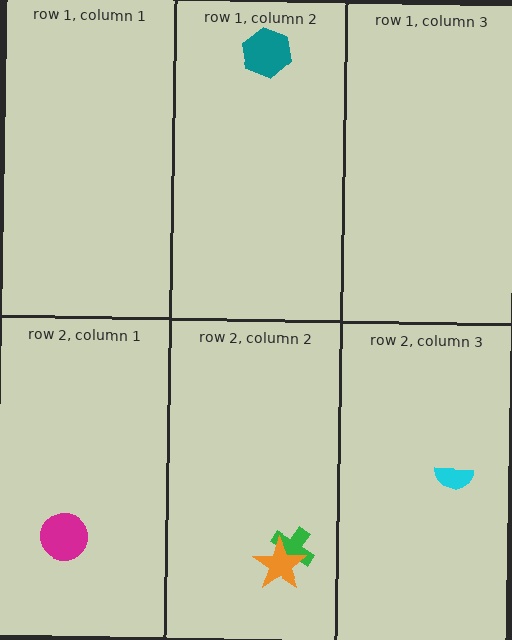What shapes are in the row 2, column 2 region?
The green cross, the orange star.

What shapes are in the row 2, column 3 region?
The cyan semicircle.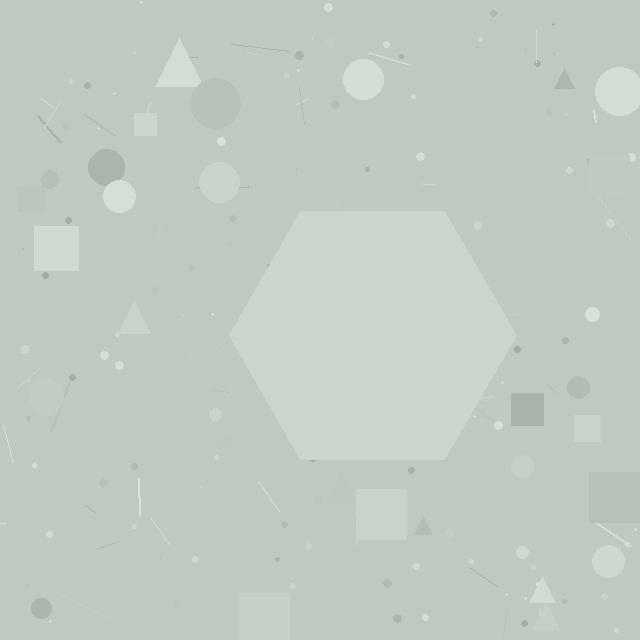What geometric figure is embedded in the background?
A hexagon is embedded in the background.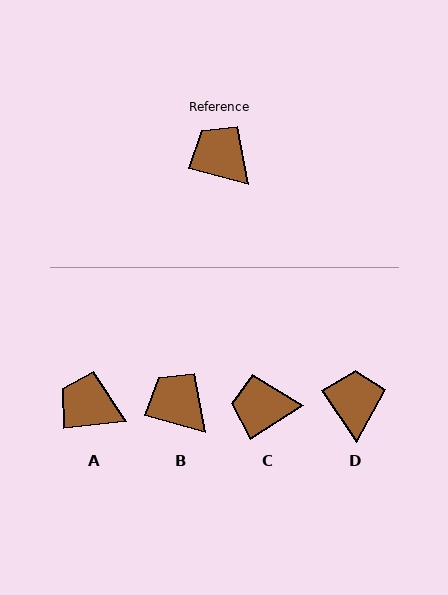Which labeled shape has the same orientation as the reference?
B.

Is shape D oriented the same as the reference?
No, it is off by about 40 degrees.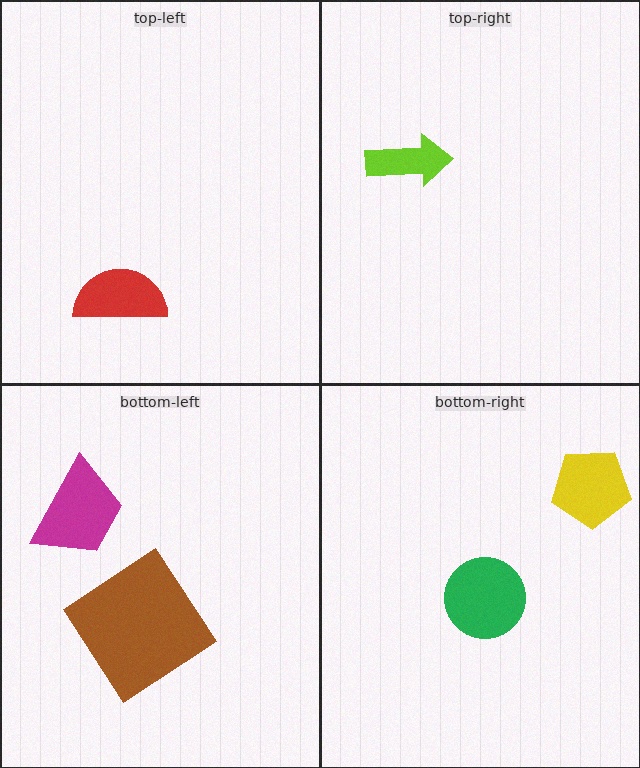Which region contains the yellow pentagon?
The bottom-right region.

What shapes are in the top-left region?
The red semicircle.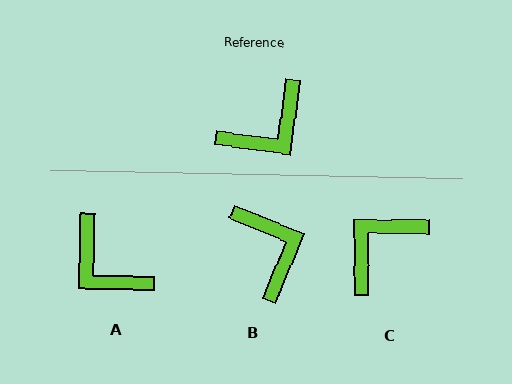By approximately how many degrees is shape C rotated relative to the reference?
Approximately 172 degrees clockwise.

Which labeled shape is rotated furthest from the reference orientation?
C, about 172 degrees away.